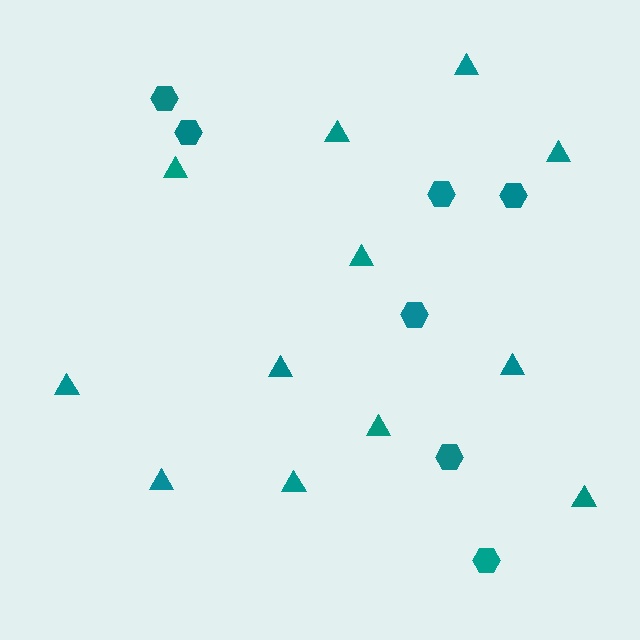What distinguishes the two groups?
There are 2 groups: one group of triangles (12) and one group of hexagons (7).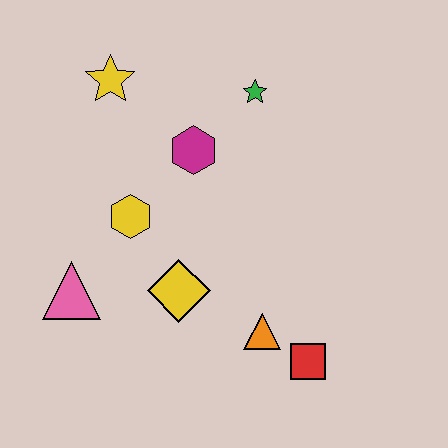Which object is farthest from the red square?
The yellow star is farthest from the red square.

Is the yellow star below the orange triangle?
No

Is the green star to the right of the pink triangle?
Yes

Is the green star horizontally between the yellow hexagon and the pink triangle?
No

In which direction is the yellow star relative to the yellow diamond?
The yellow star is above the yellow diamond.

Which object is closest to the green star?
The magenta hexagon is closest to the green star.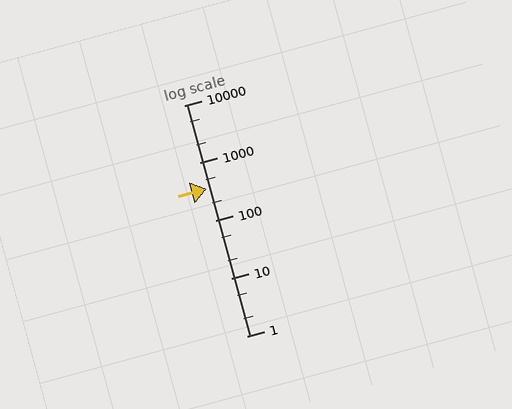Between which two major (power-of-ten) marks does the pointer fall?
The pointer is between 100 and 1000.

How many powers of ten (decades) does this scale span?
The scale spans 4 decades, from 1 to 10000.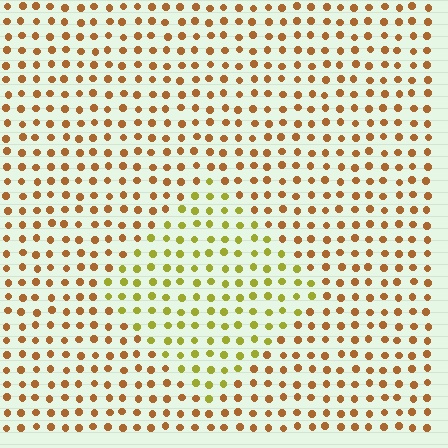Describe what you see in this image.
The image is filled with small brown elements in a uniform arrangement. A diamond-shaped region is visible where the elements are tinted to a slightly different hue, forming a subtle color boundary.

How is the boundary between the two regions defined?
The boundary is defined purely by a slight shift in hue (about 40 degrees). Spacing, size, and orientation are identical on both sides.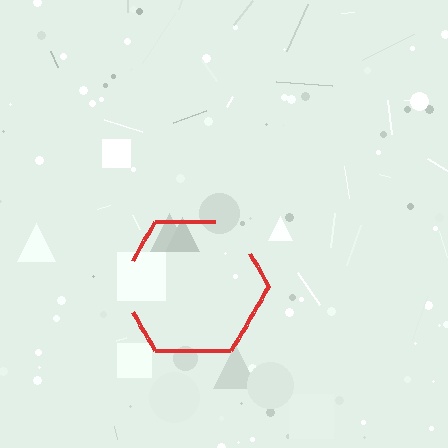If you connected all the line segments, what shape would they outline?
They would outline a hexagon.